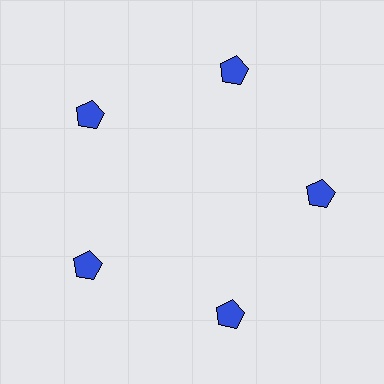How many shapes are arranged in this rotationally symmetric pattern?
There are 5 shapes, arranged in 5 groups of 1.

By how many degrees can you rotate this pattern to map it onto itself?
The pattern maps onto itself every 72 degrees of rotation.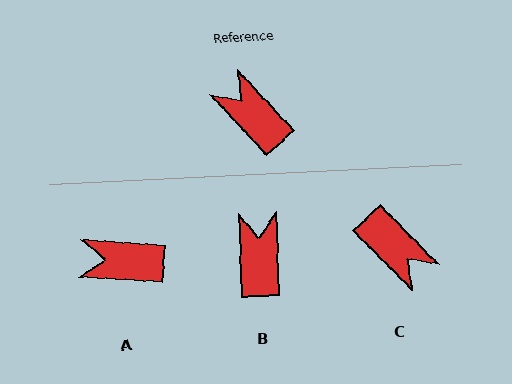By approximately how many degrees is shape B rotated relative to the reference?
Approximately 41 degrees clockwise.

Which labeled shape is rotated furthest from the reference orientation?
C, about 178 degrees away.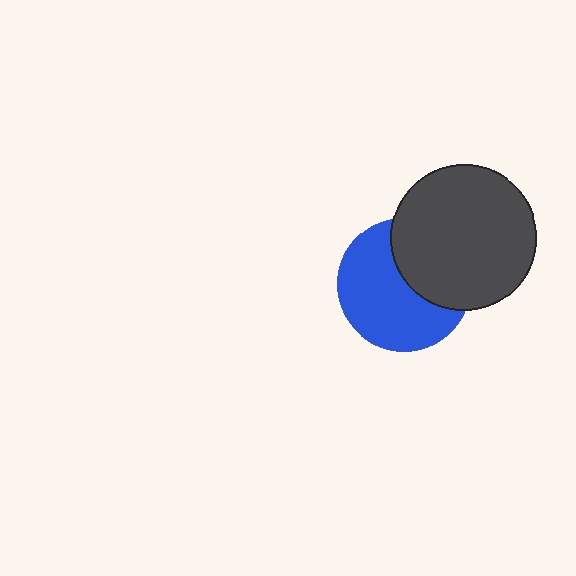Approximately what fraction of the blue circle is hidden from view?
Roughly 38% of the blue circle is hidden behind the dark gray circle.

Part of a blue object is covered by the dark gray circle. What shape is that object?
It is a circle.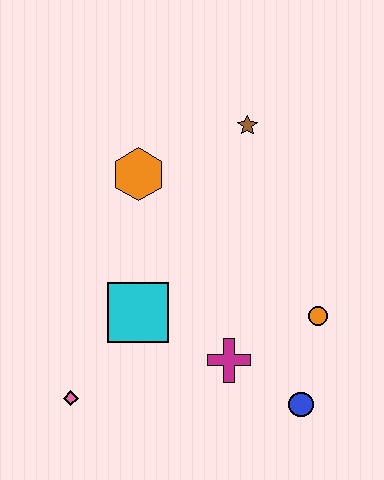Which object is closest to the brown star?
The orange hexagon is closest to the brown star.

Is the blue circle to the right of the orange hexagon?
Yes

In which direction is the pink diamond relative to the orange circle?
The pink diamond is to the left of the orange circle.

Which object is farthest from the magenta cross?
The brown star is farthest from the magenta cross.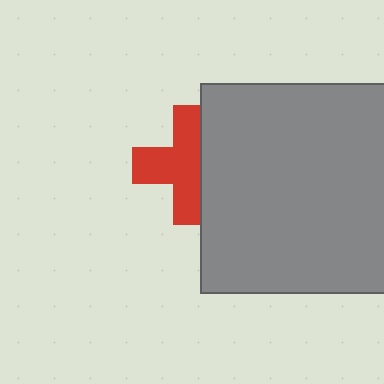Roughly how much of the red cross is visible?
About half of it is visible (roughly 63%).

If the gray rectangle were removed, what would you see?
You would see the complete red cross.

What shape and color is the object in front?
The object in front is a gray rectangle.